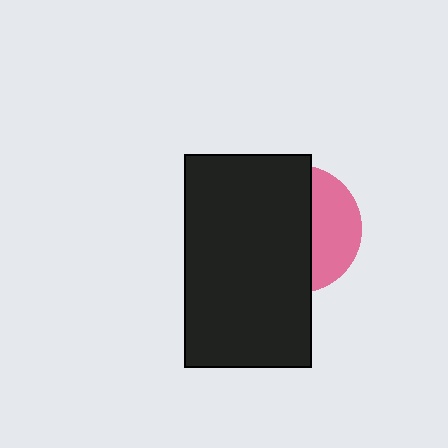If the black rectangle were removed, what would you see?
You would see the complete pink circle.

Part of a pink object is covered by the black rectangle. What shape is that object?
It is a circle.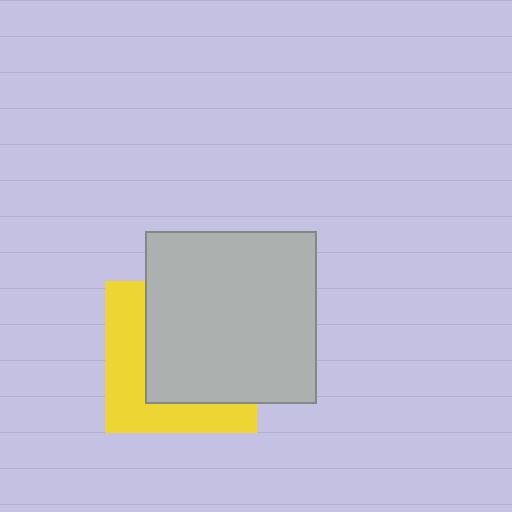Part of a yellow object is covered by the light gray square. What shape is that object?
It is a square.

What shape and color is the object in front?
The object in front is a light gray square.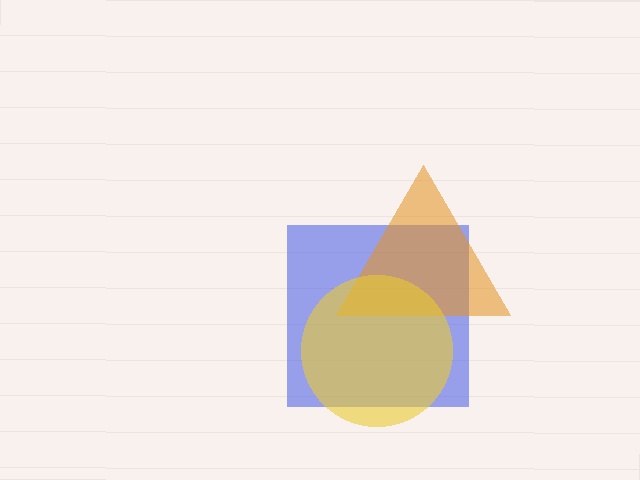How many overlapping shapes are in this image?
There are 3 overlapping shapes in the image.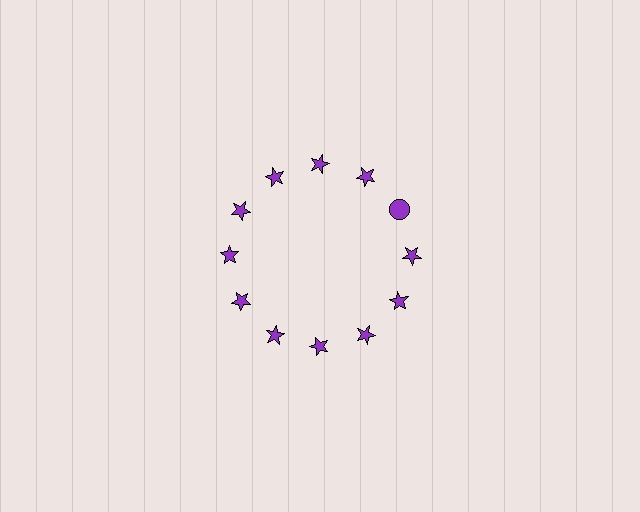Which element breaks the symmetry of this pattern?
The purple circle at roughly the 2 o'clock position breaks the symmetry. All other shapes are purple stars.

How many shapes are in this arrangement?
There are 12 shapes arranged in a ring pattern.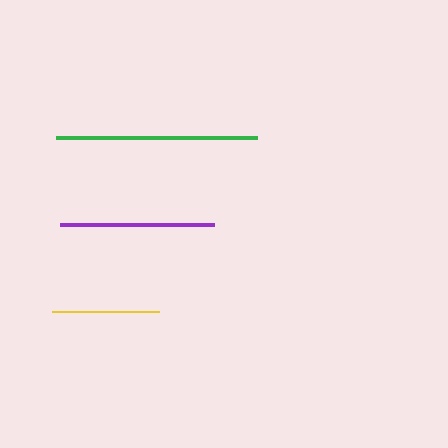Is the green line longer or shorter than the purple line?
The green line is longer than the purple line.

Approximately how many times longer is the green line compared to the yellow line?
The green line is approximately 1.9 times the length of the yellow line.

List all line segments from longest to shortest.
From longest to shortest: green, purple, yellow.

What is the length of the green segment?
The green segment is approximately 200 pixels long.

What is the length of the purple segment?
The purple segment is approximately 155 pixels long.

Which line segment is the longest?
The green line is the longest at approximately 200 pixels.